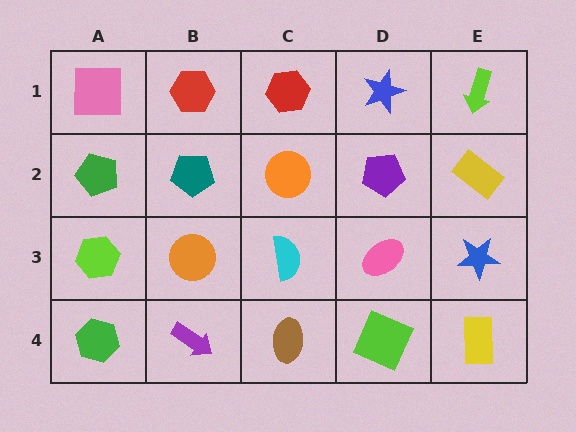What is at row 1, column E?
A lime arrow.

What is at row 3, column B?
An orange circle.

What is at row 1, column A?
A pink square.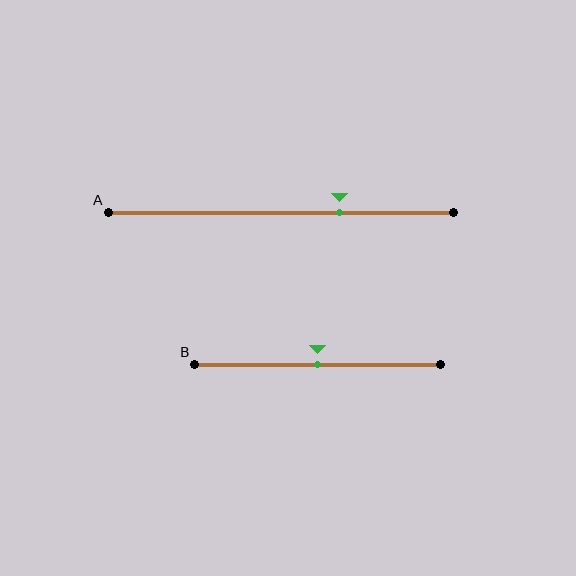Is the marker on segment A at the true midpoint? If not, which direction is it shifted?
No, the marker on segment A is shifted to the right by about 17% of the segment length.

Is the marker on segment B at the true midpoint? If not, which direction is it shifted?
Yes, the marker on segment B is at the true midpoint.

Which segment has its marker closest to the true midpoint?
Segment B has its marker closest to the true midpoint.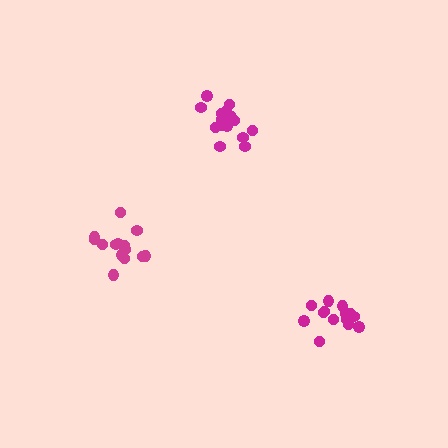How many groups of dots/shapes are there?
There are 3 groups.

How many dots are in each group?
Group 1: 14 dots, Group 2: 15 dots, Group 3: 14 dots (43 total).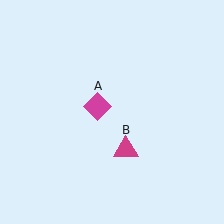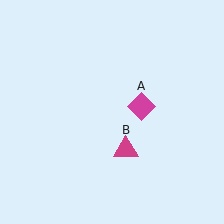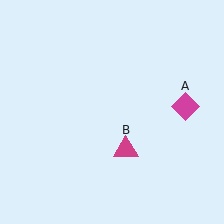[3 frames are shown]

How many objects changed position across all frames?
1 object changed position: magenta diamond (object A).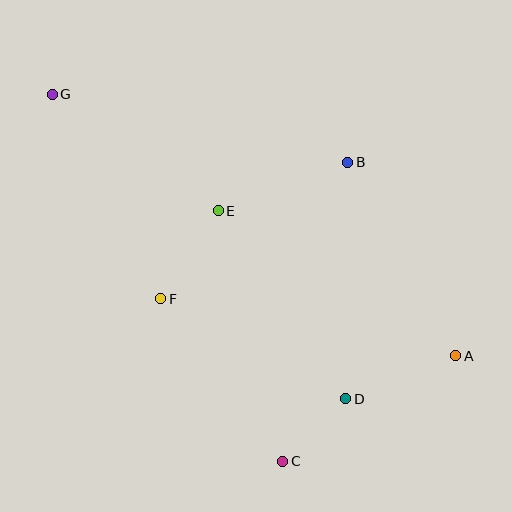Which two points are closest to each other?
Points C and D are closest to each other.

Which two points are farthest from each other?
Points A and G are farthest from each other.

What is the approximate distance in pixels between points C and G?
The distance between C and G is approximately 433 pixels.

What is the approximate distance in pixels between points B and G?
The distance between B and G is approximately 303 pixels.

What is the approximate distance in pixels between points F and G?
The distance between F and G is approximately 232 pixels.